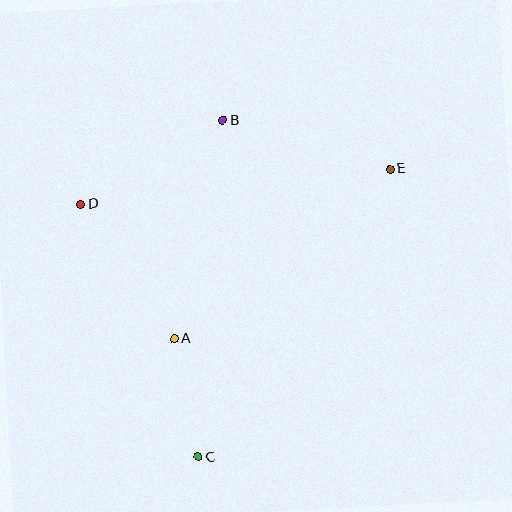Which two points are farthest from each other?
Points C and E are farthest from each other.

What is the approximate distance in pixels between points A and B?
The distance between A and B is approximately 223 pixels.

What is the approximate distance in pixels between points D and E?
The distance between D and E is approximately 311 pixels.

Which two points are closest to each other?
Points A and C are closest to each other.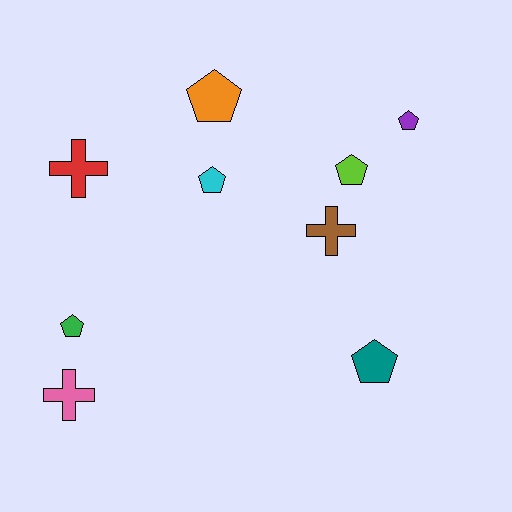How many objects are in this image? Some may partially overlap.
There are 9 objects.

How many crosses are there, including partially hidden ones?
There are 3 crosses.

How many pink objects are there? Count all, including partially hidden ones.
There is 1 pink object.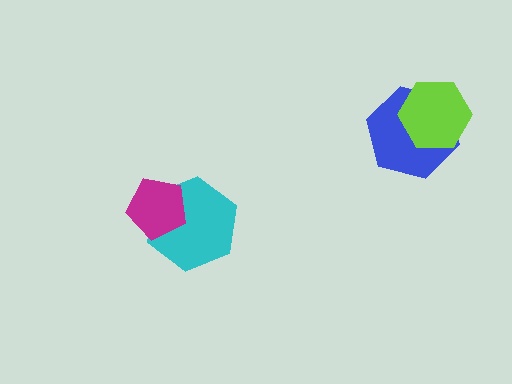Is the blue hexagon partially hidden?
Yes, it is partially covered by another shape.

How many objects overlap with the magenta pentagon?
1 object overlaps with the magenta pentagon.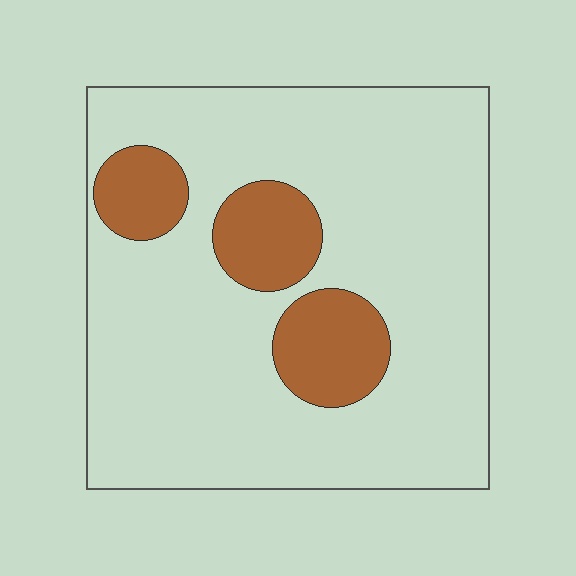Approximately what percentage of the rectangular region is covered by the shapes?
Approximately 15%.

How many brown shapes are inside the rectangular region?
3.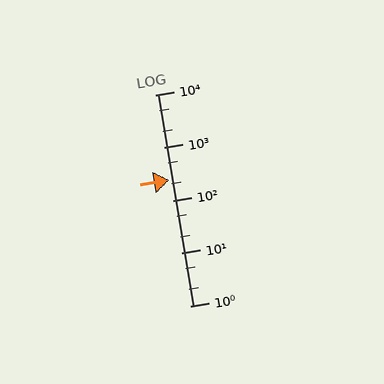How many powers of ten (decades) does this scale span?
The scale spans 4 decades, from 1 to 10000.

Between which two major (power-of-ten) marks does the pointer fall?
The pointer is between 100 and 1000.